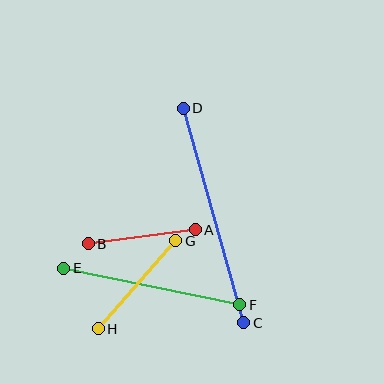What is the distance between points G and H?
The distance is approximately 117 pixels.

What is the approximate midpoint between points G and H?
The midpoint is at approximately (137, 285) pixels.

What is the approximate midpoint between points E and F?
The midpoint is at approximately (152, 287) pixels.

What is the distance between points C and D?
The distance is approximately 223 pixels.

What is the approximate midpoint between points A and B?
The midpoint is at approximately (142, 237) pixels.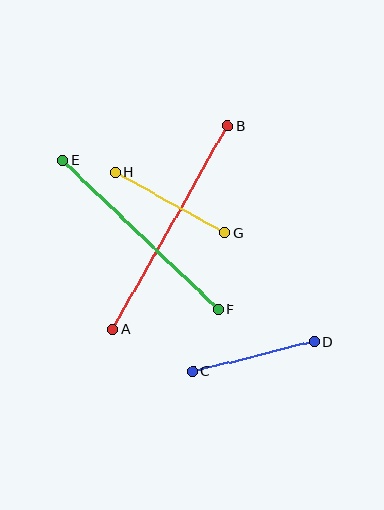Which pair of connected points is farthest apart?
Points A and B are farthest apart.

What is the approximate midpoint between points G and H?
The midpoint is at approximately (170, 202) pixels.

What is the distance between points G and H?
The distance is approximately 125 pixels.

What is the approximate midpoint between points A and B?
The midpoint is at approximately (170, 227) pixels.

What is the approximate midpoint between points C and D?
The midpoint is at approximately (253, 356) pixels.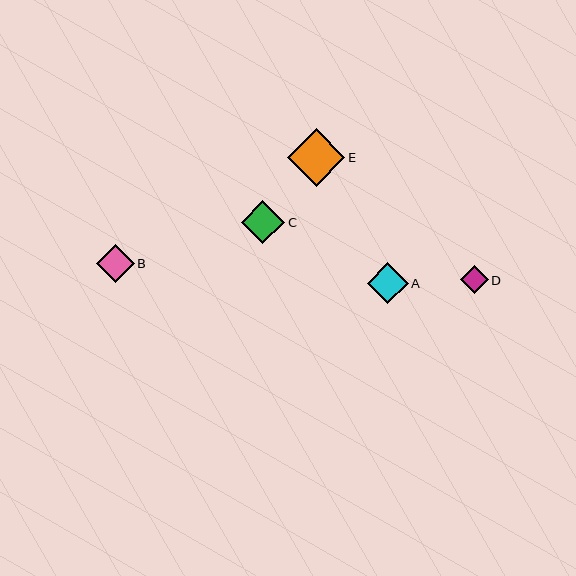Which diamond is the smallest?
Diamond D is the smallest with a size of approximately 28 pixels.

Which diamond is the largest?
Diamond E is the largest with a size of approximately 57 pixels.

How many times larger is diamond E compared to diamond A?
Diamond E is approximately 1.4 times the size of diamond A.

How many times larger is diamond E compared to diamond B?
Diamond E is approximately 1.5 times the size of diamond B.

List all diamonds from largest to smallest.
From largest to smallest: E, C, A, B, D.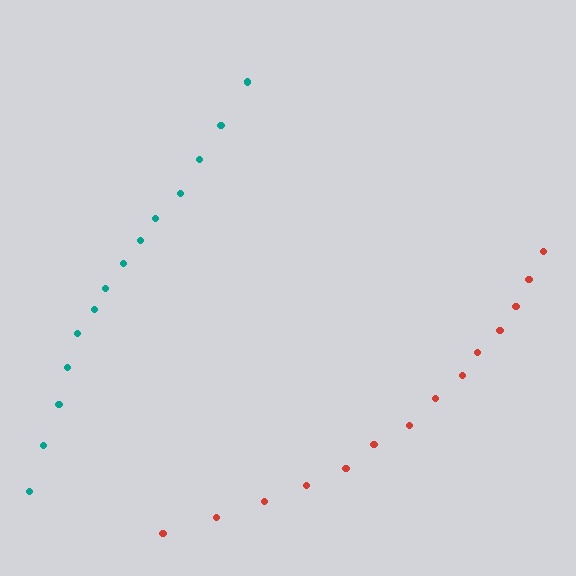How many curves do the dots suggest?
There are 2 distinct paths.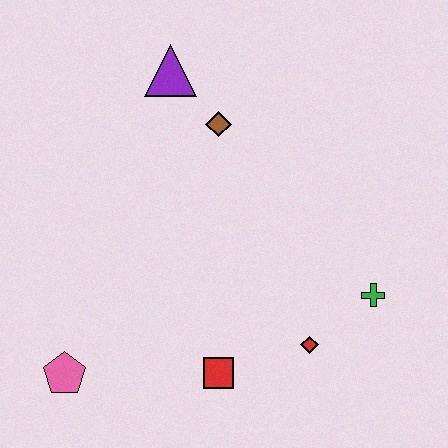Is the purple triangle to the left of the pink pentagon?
No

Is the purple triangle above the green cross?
Yes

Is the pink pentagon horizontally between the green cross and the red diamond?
No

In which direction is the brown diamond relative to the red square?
The brown diamond is above the red square.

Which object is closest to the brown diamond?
The purple triangle is closest to the brown diamond.